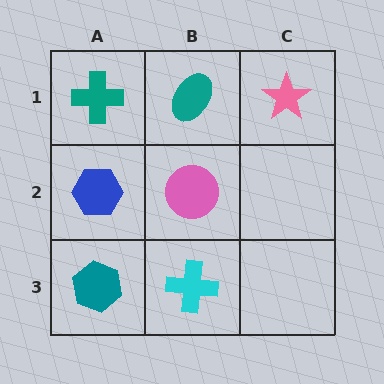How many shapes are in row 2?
2 shapes.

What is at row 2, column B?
A pink circle.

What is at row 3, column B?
A cyan cross.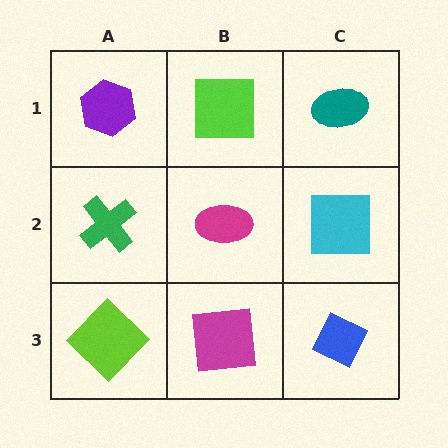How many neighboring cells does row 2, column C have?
3.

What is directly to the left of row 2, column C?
A magenta ellipse.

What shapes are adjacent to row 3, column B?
A magenta ellipse (row 2, column B), a lime diamond (row 3, column A), a blue diamond (row 3, column C).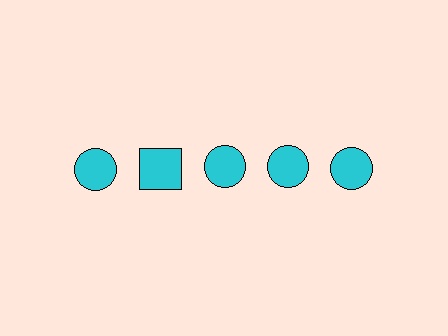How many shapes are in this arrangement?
There are 5 shapes arranged in a grid pattern.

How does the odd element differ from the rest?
It has a different shape: square instead of circle.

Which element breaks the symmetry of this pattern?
The cyan square in the top row, second from left column breaks the symmetry. All other shapes are cyan circles.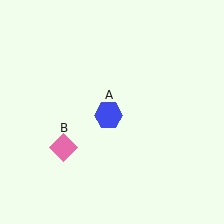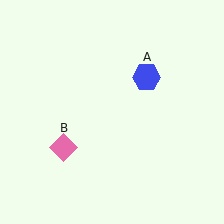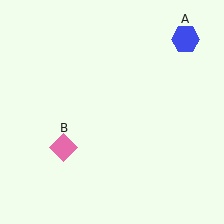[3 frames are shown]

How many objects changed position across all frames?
1 object changed position: blue hexagon (object A).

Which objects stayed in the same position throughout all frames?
Pink diamond (object B) remained stationary.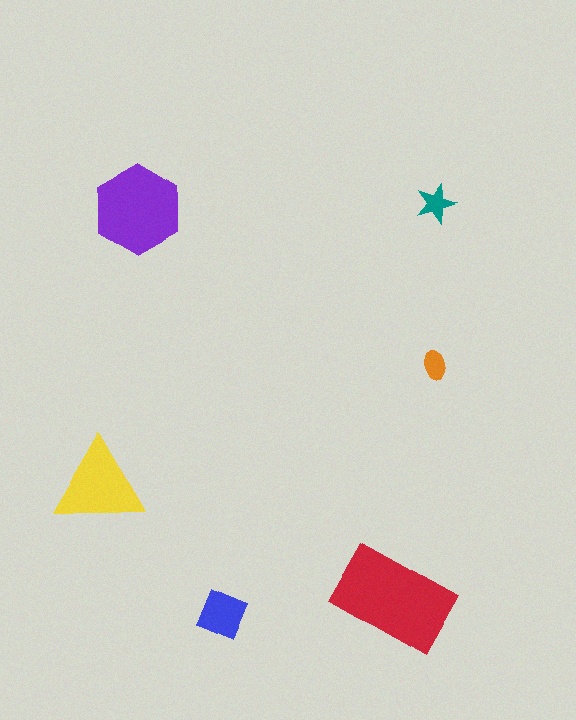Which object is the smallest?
The orange ellipse.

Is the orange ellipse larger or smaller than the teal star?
Smaller.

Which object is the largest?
The red rectangle.